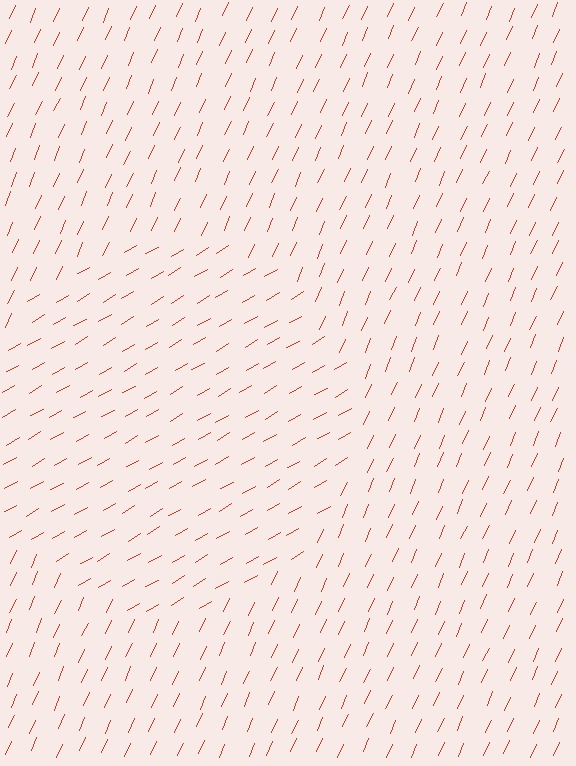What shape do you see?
I see a circle.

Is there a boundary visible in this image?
Yes, there is a texture boundary formed by a change in line orientation.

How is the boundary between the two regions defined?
The boundary is defined purely by a change in line orientation (approximately 36 degrees difference). All lines are the same color and thickness.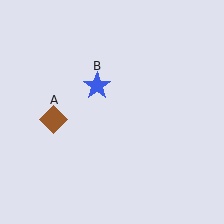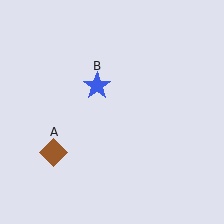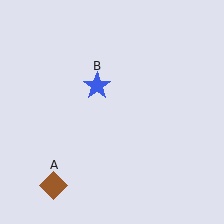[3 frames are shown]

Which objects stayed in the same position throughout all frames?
Blue star (object B) remained stationary.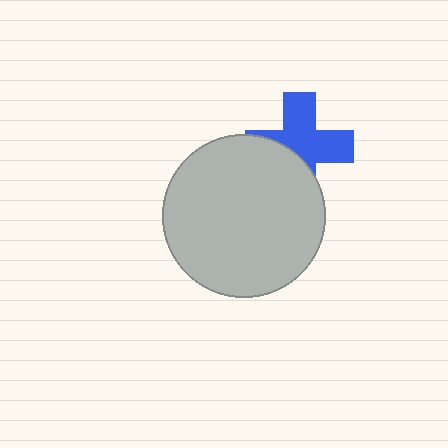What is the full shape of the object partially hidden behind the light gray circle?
The partially hidden object is a blue cross.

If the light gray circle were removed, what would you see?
You would see the complete blue cross.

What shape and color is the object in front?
The object in front is a light gray circle.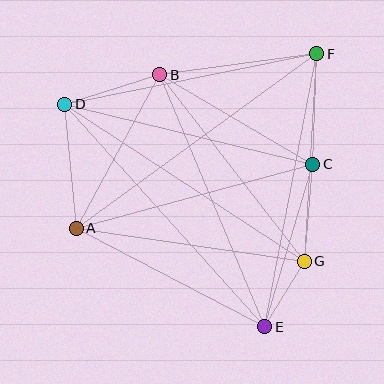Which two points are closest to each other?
Points E and G are closest to each other.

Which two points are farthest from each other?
Points D and E are farthest from each other.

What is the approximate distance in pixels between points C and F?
The distance between C and F is approximately 111 pixels.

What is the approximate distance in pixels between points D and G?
The distance between D and G is approximately 286 pixels.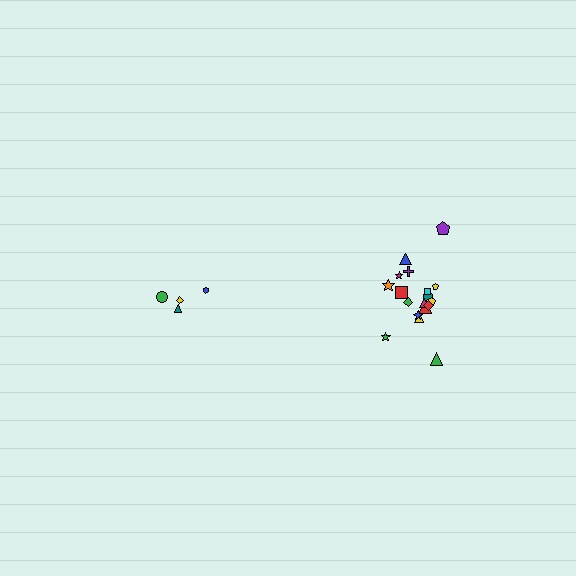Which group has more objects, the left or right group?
The right group.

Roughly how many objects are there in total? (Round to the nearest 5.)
Roughly 20 objects in total.